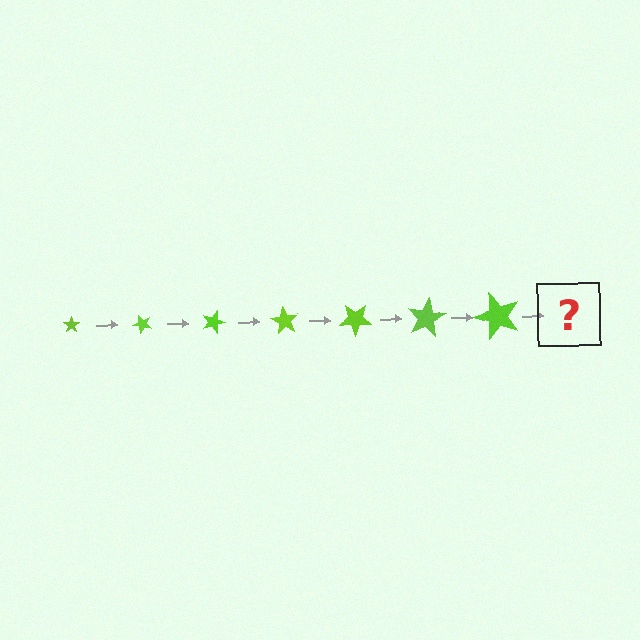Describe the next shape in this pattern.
It should be a star, larger than the previous one and rotated 315 degrees from the start.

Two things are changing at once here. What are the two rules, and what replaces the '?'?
The two rules are that the star grows larger each step and it rotates 45 degrees each step. The '?' should be a star, larger than the previous one and rotated 315 degrees from the start.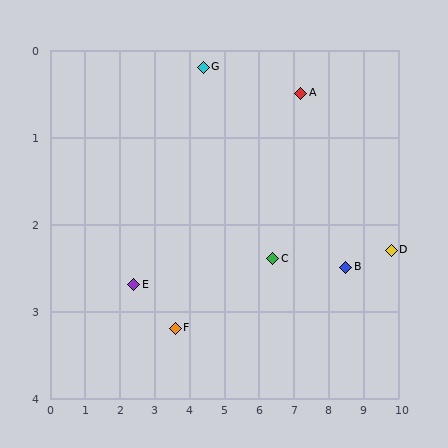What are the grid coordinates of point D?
Point D is at approximately (9.8, 2.3).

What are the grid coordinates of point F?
Point F is at approximately (3.6, 3.2).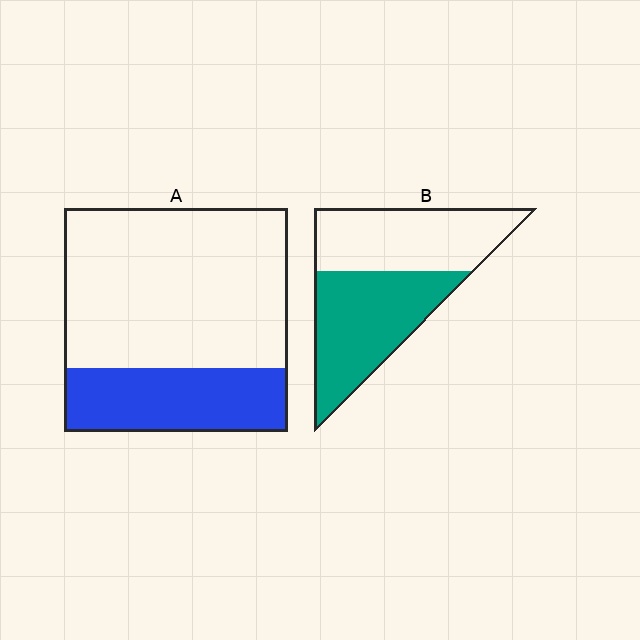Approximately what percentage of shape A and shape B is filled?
A is approximately 30% and B is approximately 50%.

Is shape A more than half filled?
No.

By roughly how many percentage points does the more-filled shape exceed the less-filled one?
By roughly 25 percentage points (B over A).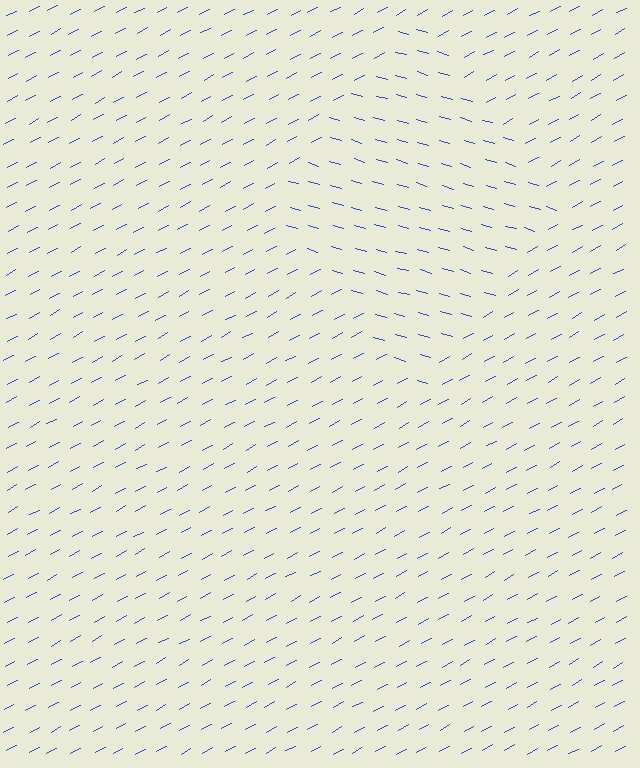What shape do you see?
I see a diamond.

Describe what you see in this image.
The image is filled with small blue line segments. A diamond region in the image has lines oriented differently from the surrounding lines, creating a visible texture boundary.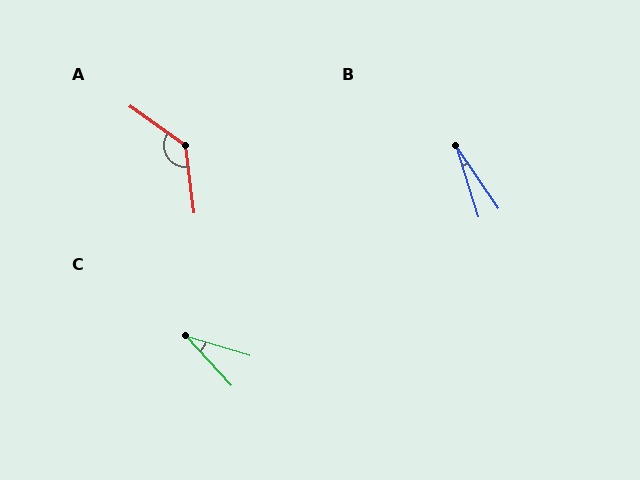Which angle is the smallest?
B, at approximately 17 degrees.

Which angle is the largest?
A, at approximately 133 degrees.